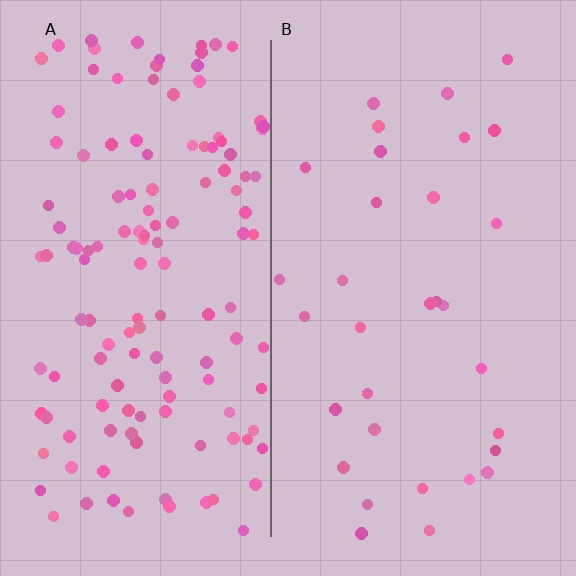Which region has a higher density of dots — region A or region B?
A (the left).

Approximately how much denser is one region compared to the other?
Approximately 4.2× — region A over region B.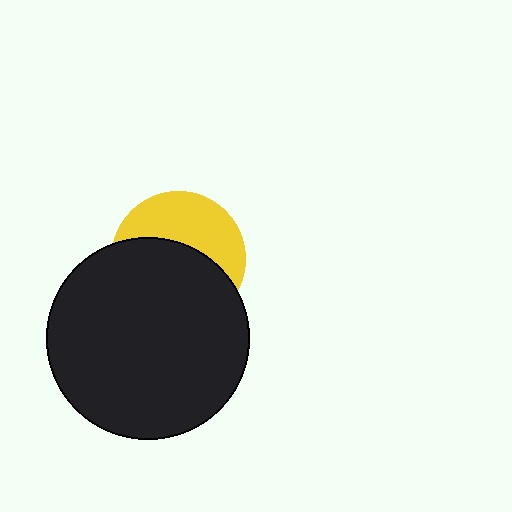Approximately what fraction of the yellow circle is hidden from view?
Roughly 58% of the yellow circle is hidden behind the black circle.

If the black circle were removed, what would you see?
You would see the complete yellow circle.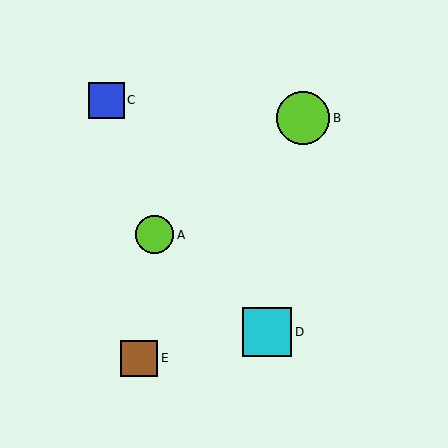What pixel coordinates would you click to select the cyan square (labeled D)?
Click at (267, 332) to select the cyan square D.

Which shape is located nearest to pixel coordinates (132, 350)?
The brown square (labeled E) at (139, 358) is nearest to that location.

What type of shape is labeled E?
Shape E is a brown square.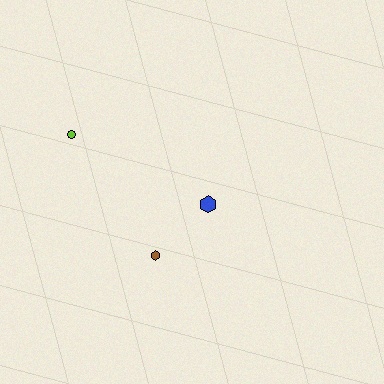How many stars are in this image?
There are no stars.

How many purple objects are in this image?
There are no purple objects.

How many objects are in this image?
There are 3 objects.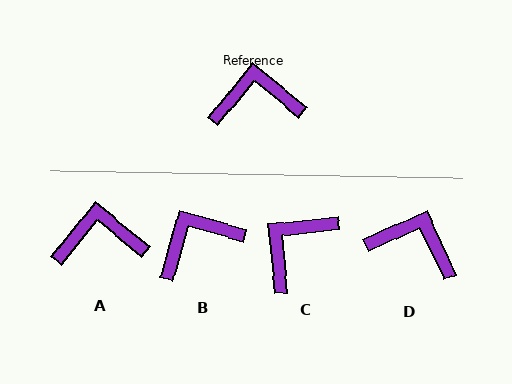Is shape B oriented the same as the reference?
No, it is off by about 23 degrees.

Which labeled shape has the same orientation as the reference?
A.